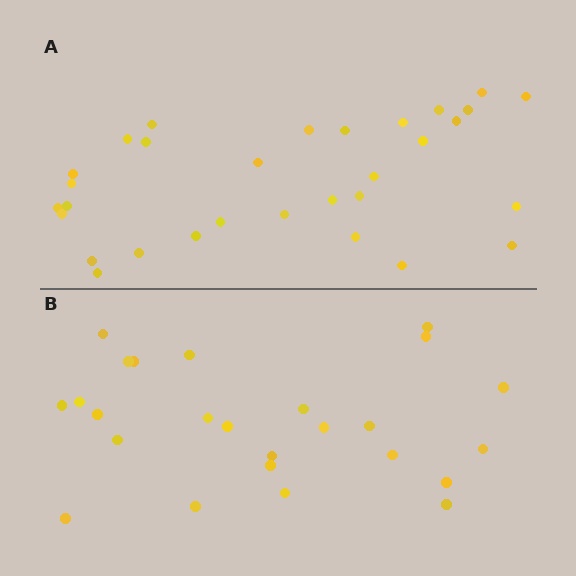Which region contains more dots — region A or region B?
Region A (the top region) has more dots.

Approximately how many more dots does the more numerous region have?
Region A has about 6 more dots than region B.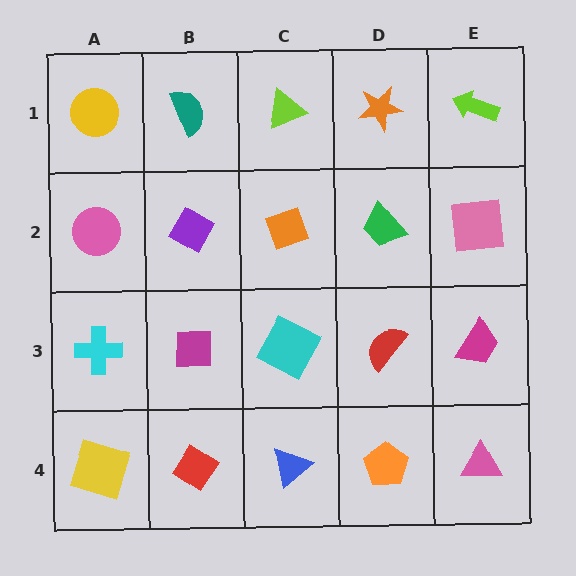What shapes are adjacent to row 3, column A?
A pink circle (row 2, column A), a yellow square (row 4, column A), a magenta square (row 3, column B).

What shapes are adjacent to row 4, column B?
A magenta square (row 3, column B), a yellow square (row 4, column A), a blue triangle (row 4, column C).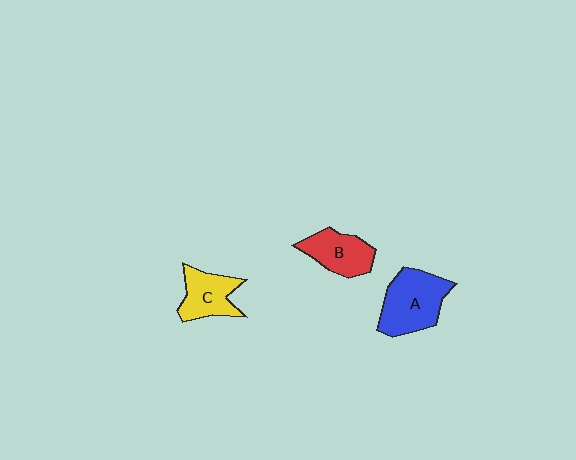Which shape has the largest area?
Shape A (blue).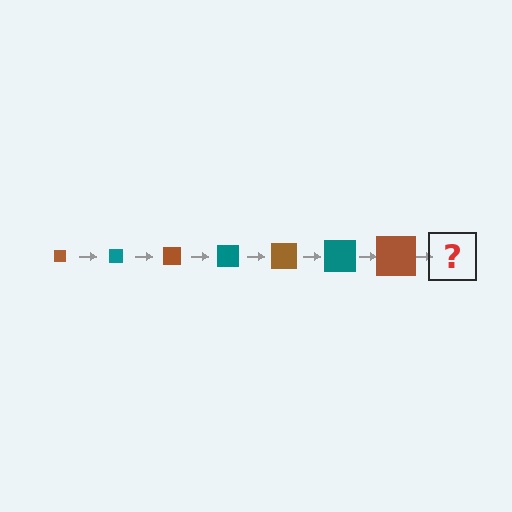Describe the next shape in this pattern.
It should be a teal square, larger than the previous one.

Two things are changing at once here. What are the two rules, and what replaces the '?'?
The two rules are that the square grows larger each step and the color cycles through brown and teal. The '?' should be a teal square, larger than the previous one.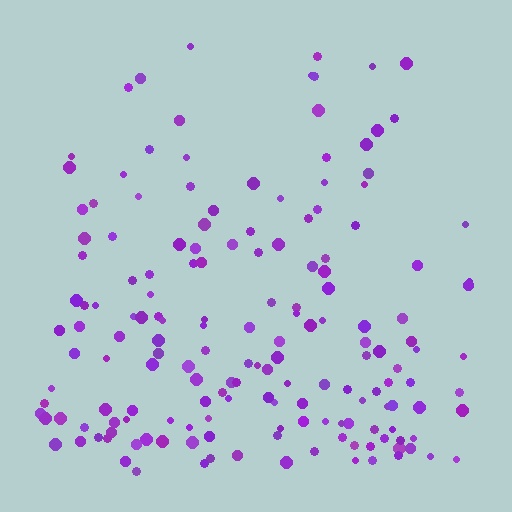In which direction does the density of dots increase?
From top to bottom, with the bottom side densest.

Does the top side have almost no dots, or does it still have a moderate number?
Still a moderate number, just noticeably fewer than the bottom.